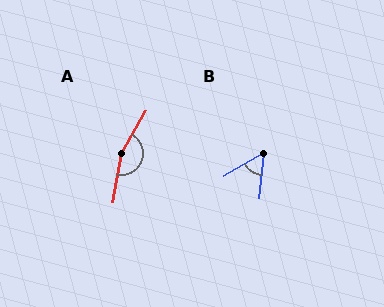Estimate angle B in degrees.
Approximately 54 degrees.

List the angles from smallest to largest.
B (54°), A (160°).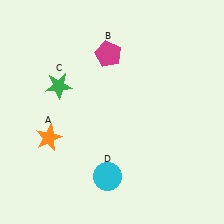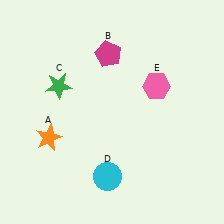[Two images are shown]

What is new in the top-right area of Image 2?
A pink hexagon (E) was added in the top-right area of Image 2.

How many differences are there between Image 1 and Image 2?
There is 1 difference between the two images.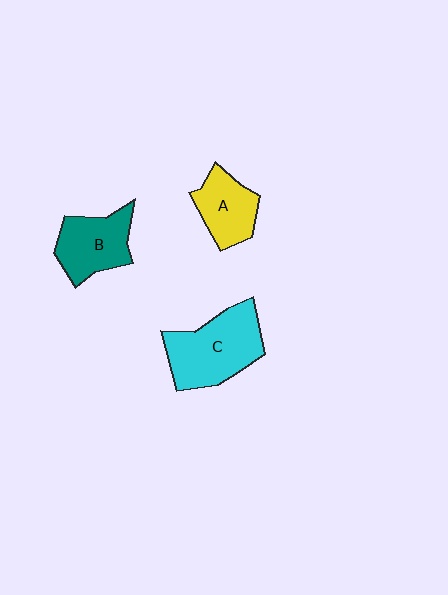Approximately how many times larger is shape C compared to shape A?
Approximately 1.6 times.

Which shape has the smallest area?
Shape A (yellow).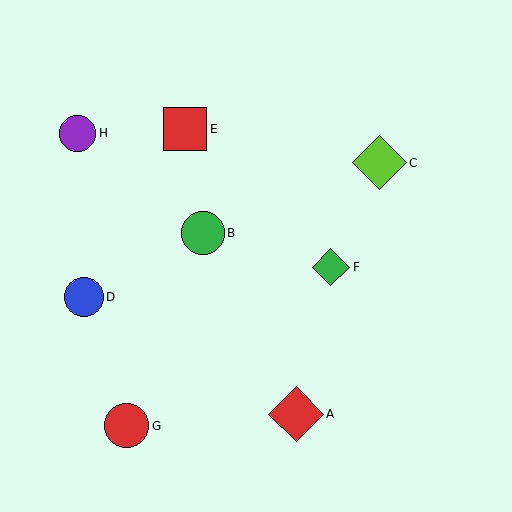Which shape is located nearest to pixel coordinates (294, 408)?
The red diamond (labeled A) at (296, 414) is nearest to that location.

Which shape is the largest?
The red diamond (labeled A) is the largest.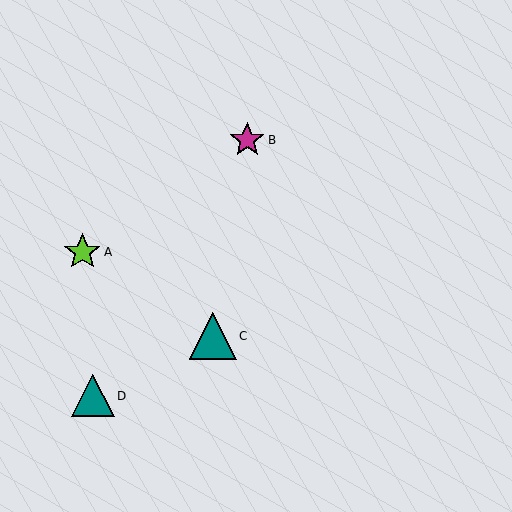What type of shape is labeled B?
Shape B is a magenta star.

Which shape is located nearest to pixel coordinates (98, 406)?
The teal triangle (labeled D) at (93, 396) is nearest to that location.